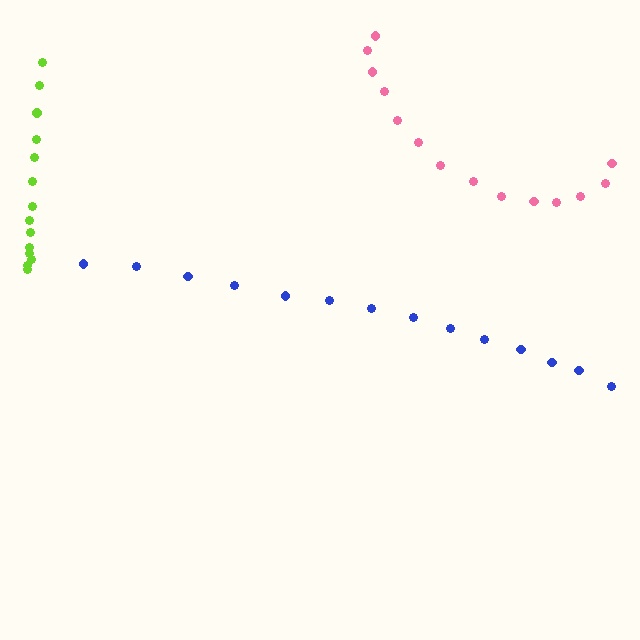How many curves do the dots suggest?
There are 3 distinct paths.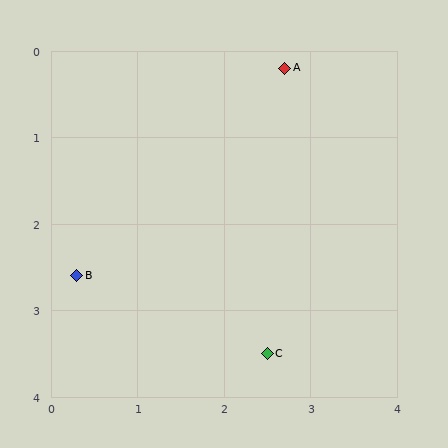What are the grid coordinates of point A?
Point A is at approximately (2.7, 0.2).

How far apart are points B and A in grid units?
Points B and A are about 3.4 grid units apart.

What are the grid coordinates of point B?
Point B is at approximately (0.3, 2.6).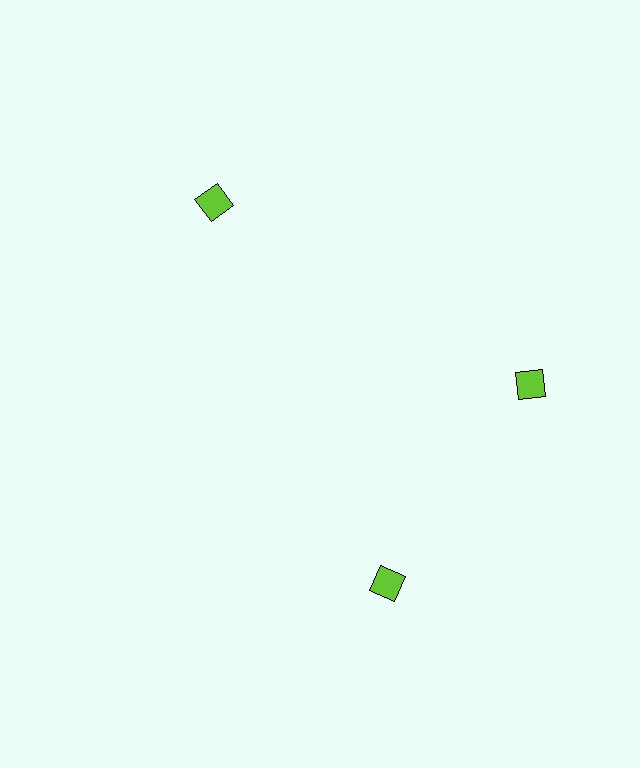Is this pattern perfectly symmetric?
No. The 3 lime diamonds are arranged in a ring, but one element near the 7 o'clock position is rotated out of alignment along the ring, breaking the 3-fold rotational symmetry.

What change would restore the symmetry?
The symmetry would be restored by rotating it back into even spacing with its neighbors so that all 3 diamonds sit at equal angles and equal distance from the center.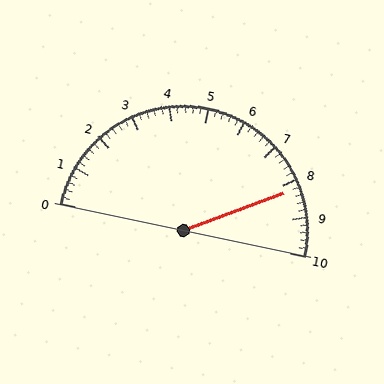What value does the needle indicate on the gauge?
The needle indicates approximately 8.2.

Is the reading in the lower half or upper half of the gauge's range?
The reading is in the upper half of the range (0 to 10).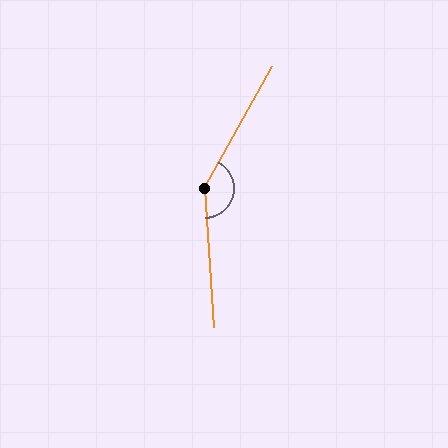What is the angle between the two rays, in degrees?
Approximately 147 degrees.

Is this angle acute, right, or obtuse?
It is obtuse.